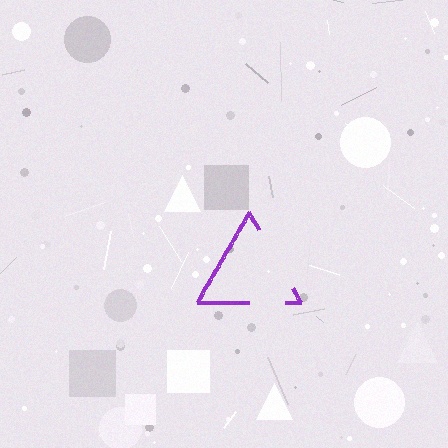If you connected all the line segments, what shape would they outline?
They would outline a triangle.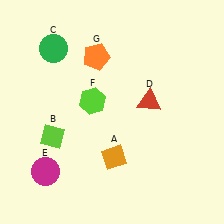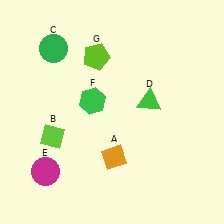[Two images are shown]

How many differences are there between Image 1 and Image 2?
There are 3 differences between the two images.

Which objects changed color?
D changed from red to green. F changed from lime to green. G changed from orange to lime.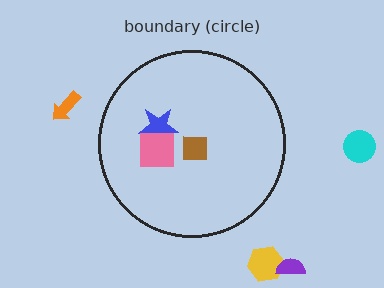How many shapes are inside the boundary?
3 inside, 4 outside.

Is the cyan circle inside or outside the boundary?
Outside.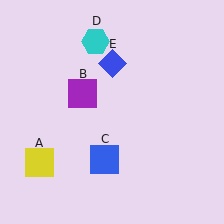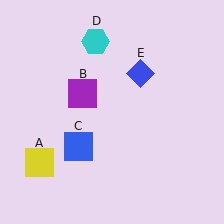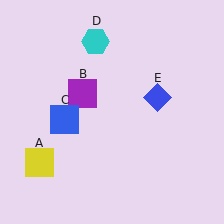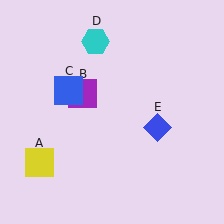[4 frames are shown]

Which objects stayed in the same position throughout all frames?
Yellow square (object A) and purple square (object B) and cyan hexagon (object D) remained stationary.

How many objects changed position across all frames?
2 objects changed position: blue square (object C), blue diamond (object E).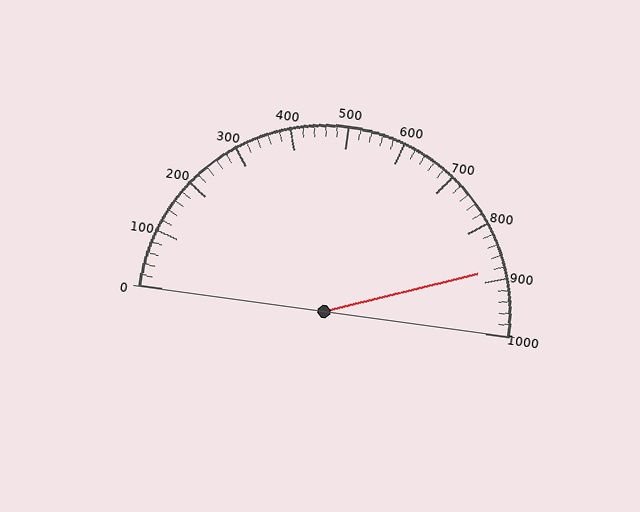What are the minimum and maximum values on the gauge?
The gauge ranges from 0 to 1000.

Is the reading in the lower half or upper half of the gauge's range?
The reading is in the upper half of the range (0 to 1000).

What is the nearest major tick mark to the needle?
The nearest major tick mark is 900.